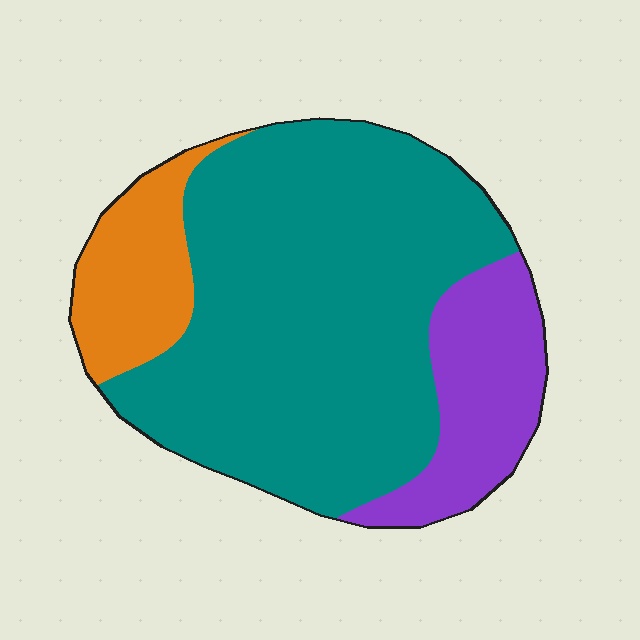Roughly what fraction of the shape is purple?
Purple takes up about one sixth (1/6) of the shape.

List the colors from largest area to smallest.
From largest to smallest: teal, purple, orange.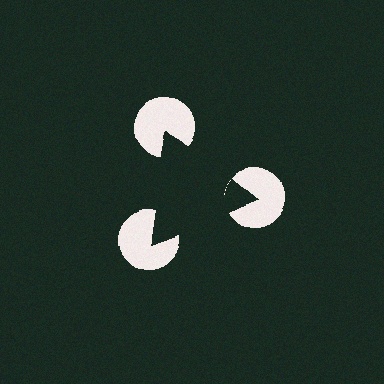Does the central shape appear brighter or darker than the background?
It typically appears slightly darker than the background, even though no actual brightness change is drawn.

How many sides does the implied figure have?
3 sides.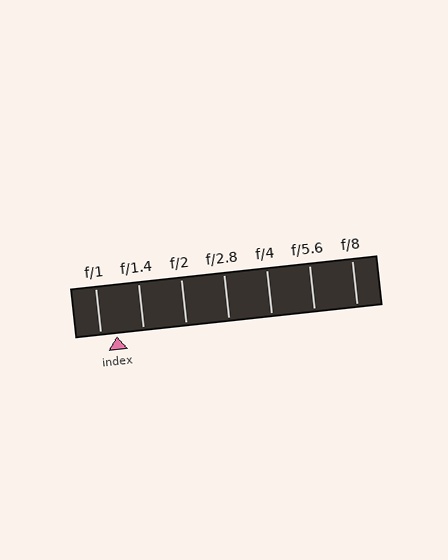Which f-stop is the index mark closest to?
The index mark is closest to f/1.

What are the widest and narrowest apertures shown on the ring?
The widest aperture shown is f/1 and the narrowest is f/8.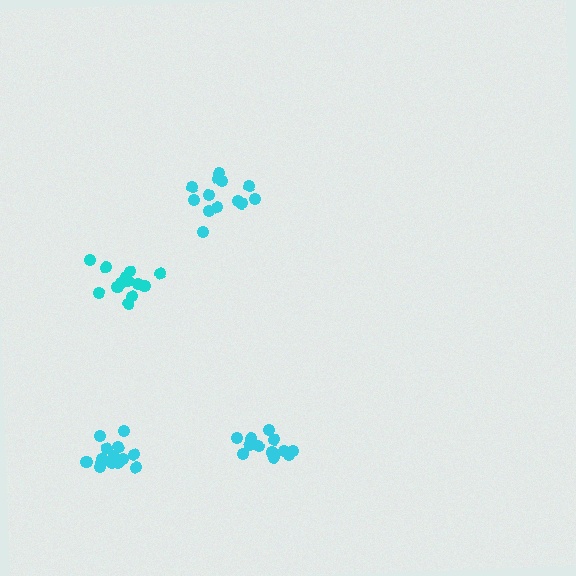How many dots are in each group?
Group 1: 15 dots, Group 2: 13 dots, Group 3: 13 dots, Group 4: 12 dots (53 total).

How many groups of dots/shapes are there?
There are 4 groups.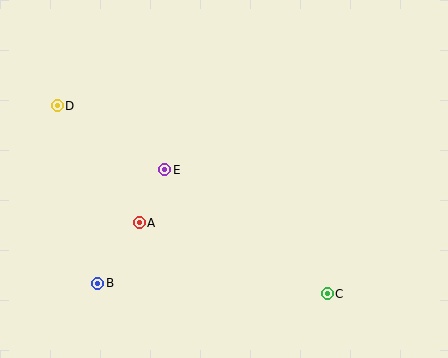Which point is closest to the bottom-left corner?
Point B is closest to the bottom-left corner.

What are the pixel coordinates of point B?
Point B is at (98, 283).